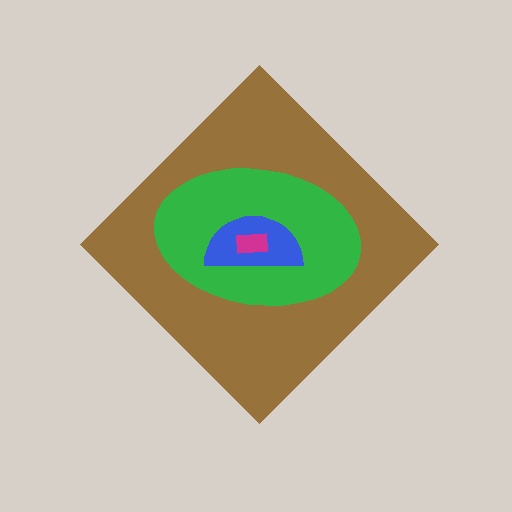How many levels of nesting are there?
4.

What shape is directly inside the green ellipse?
The blue semicircle.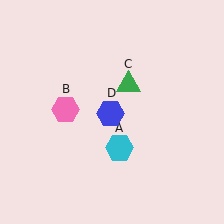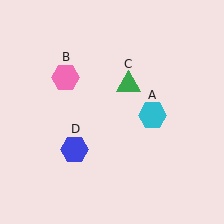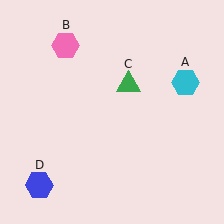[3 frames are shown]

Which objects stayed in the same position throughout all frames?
Green triangle (object C) remained stationary.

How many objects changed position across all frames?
3 objects changed position: cyan hexagon (object A), pink hexagon (object B), blue hexagon (object D).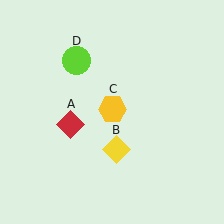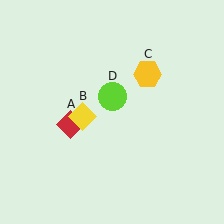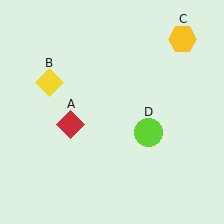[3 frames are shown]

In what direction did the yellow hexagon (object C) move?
The yellow hexagon (object C) moved up and to the right.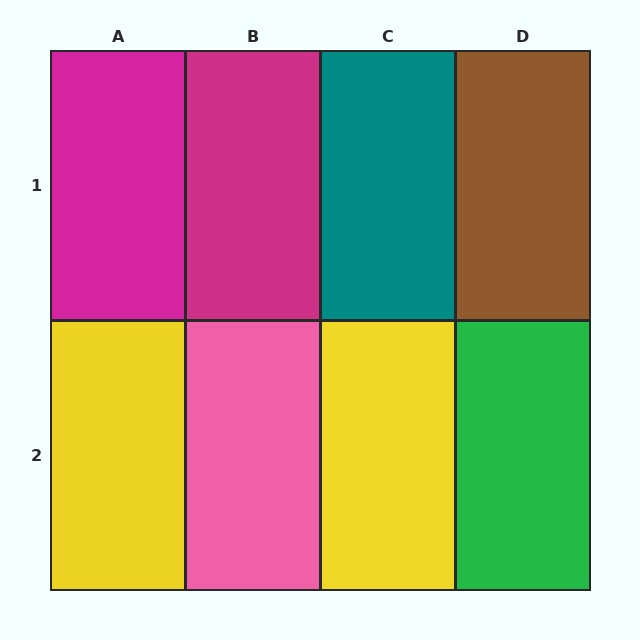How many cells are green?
1 cell is green.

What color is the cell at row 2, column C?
Yellow.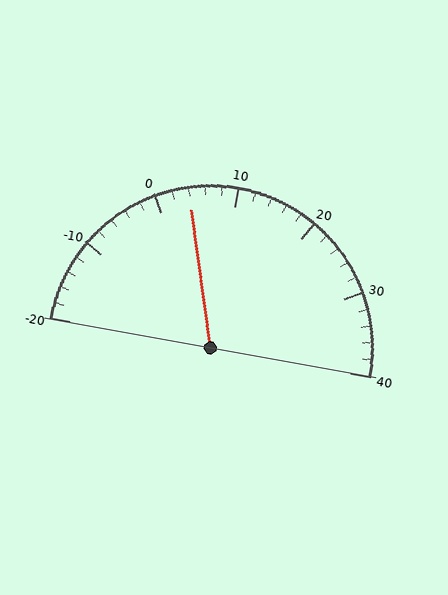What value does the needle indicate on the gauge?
The needle indicates approximately 4.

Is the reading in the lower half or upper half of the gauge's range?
The reading is in the lower half of the range (-20 to 40).